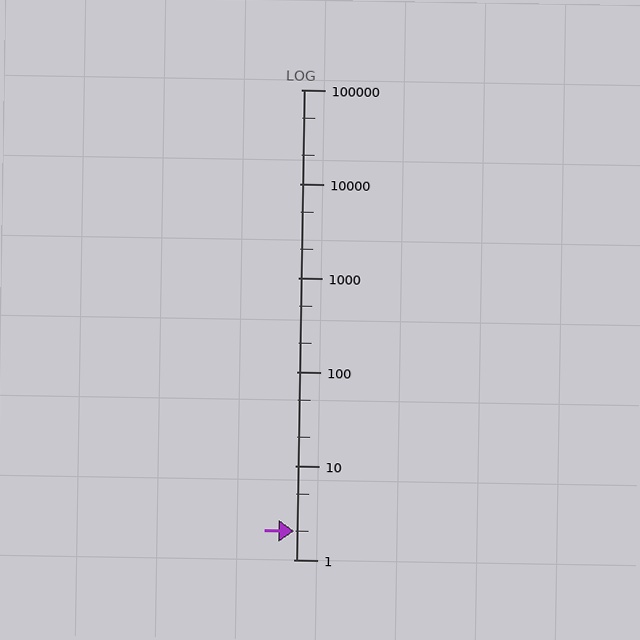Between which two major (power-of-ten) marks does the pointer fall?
The pointer is between 1 and 10.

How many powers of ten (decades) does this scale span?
The scale spans 5 decades, from 1 to 100000.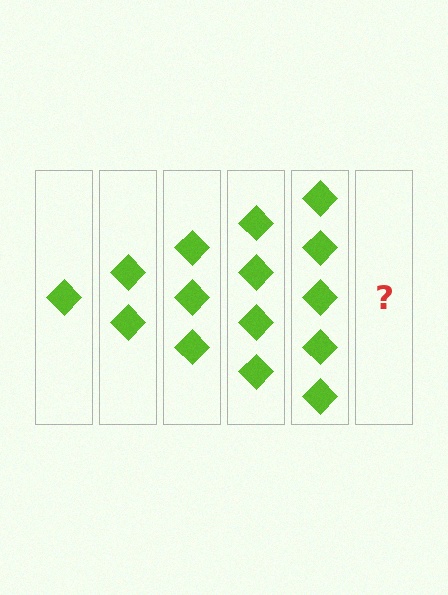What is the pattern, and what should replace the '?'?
The pattern is that each step adds one more diamond. The '?' should be 6 diamonds.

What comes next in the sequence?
The next element should be 6 diamonds.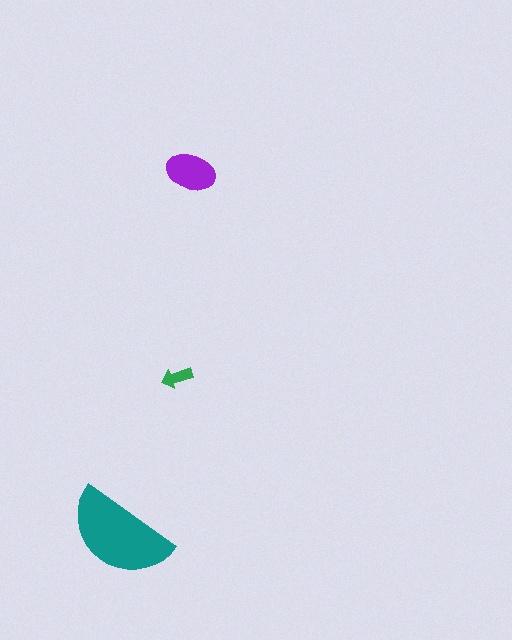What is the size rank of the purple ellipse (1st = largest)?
2nd.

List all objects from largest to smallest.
The teal semicircle, the purple ellipse, the green arrow.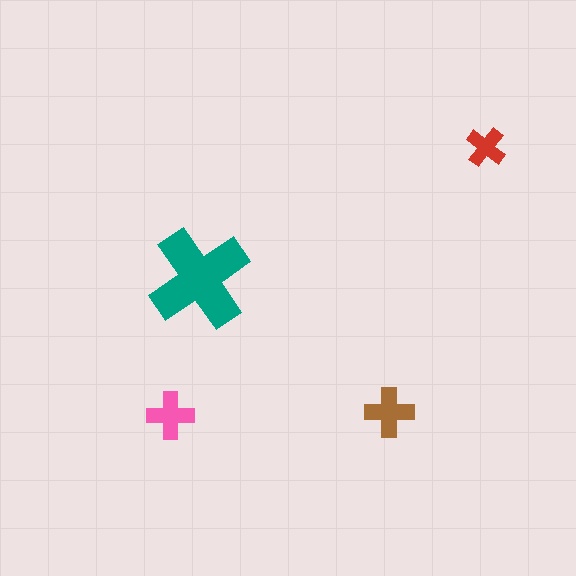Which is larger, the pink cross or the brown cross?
The brown one.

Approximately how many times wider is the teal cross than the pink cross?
About 2 times wider.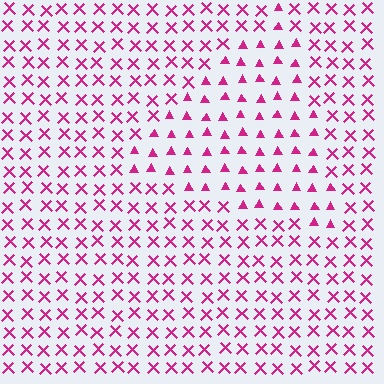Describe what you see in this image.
The image is filled with small magenta elements arranged in a uniform grid. A triangle-shaped region contains triangles, while the surrounding area contains X marks. The boundary is defined purely by the change in element shape.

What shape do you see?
I see a triangle.